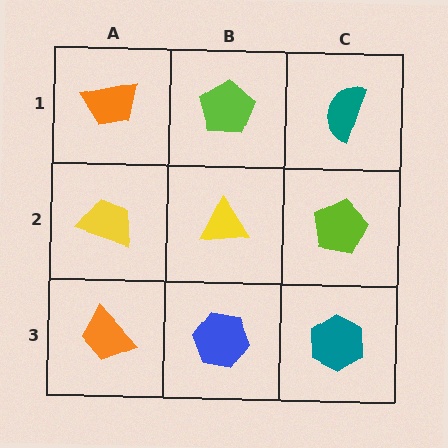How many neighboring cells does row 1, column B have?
3.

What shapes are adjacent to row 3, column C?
A lime pentagon (row 2, column C), a blue hexagon (row 3, column B).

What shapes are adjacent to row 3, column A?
A yellow trapezoid (row 2, column A), a blue hexagon (row 3, column B).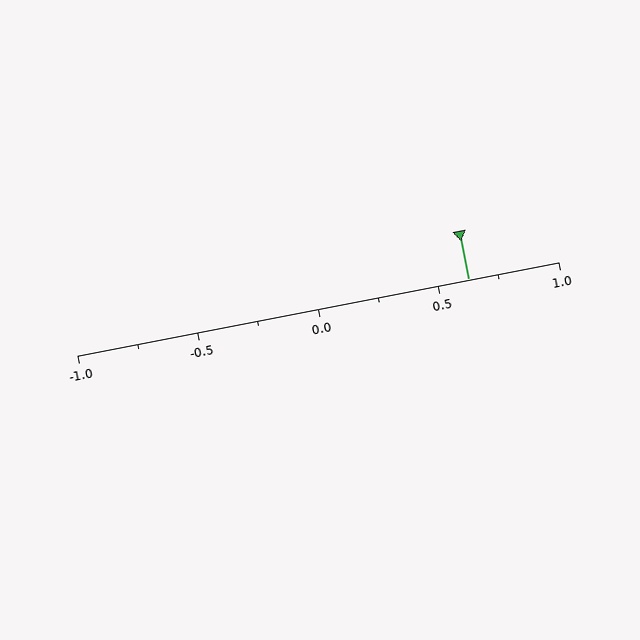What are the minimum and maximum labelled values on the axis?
The axis runs from -1.0 to 1.0.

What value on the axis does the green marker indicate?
The marker indicates approximately 0.62.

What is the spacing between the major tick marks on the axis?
The major ticks are spaced 0.5 apart.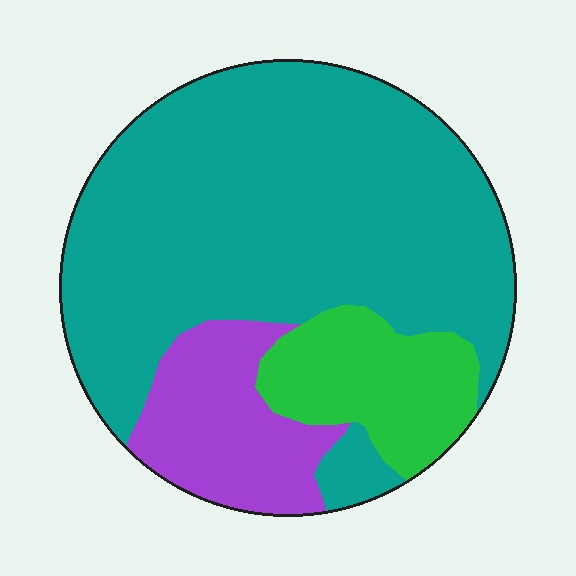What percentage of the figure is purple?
Purple covers roughly 15% of the figure.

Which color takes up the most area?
Teal, at roughly 70%.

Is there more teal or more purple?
Teal.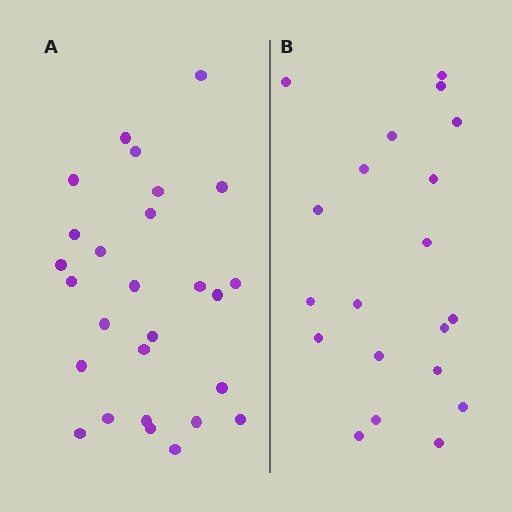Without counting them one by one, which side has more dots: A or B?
Region A (the left region) has more dots.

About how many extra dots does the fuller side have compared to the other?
Region A has roughly 8 or so more dots than region B.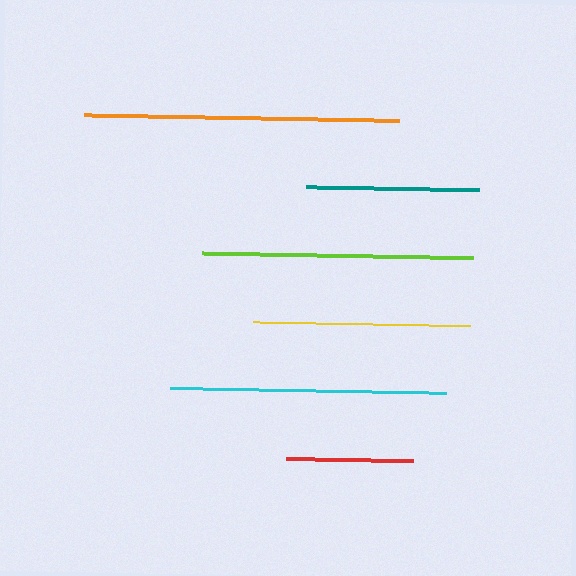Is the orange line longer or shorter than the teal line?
The orange line is longer than the teal line.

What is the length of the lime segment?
The lime segment is approximately 270 pixels long.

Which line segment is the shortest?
The red line is the shortest at approximately 128 pixels.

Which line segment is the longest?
The orange line is the longest at approximately 314 pixels.